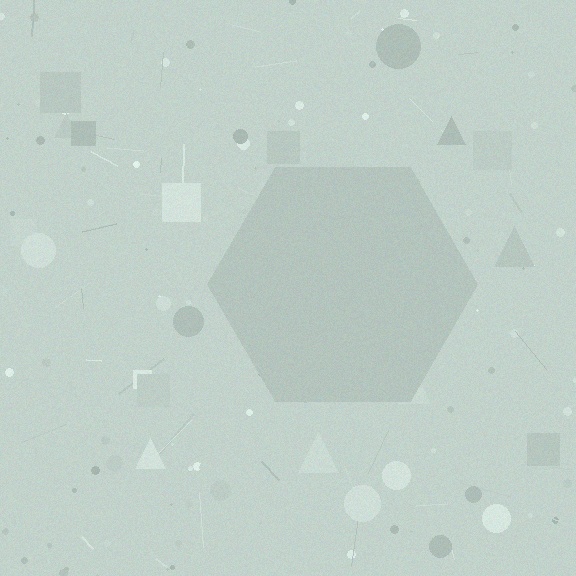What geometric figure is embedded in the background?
A hexagon is embedded in the background.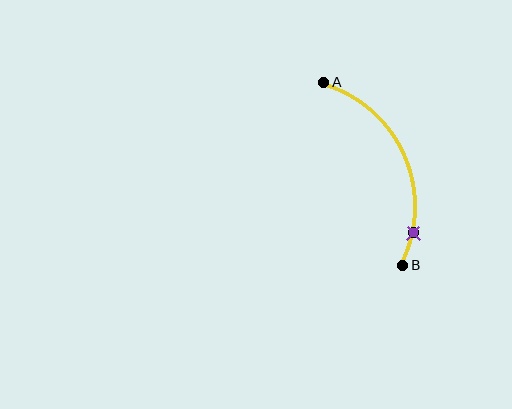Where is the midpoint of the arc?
The arc midpoint is the point on the curve farthest from the straight line joining A and B. It sits to the right of that line.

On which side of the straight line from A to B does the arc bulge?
The arc bulges to the right of the straight line connecting A and B.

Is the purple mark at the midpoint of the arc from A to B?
No. The purple mark lies on the arc but is closer to endpoint B. The arc midpoint would be at the point on the curve equidistant along the arc from both A and B.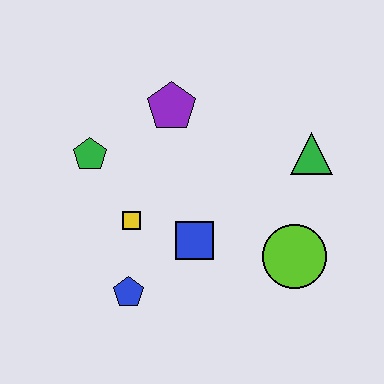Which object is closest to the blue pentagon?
The yellow square is closest to the blue pentagon.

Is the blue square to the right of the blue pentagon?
Yes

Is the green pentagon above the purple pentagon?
No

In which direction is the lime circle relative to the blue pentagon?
The lime circle is to the right of the blue pentagon.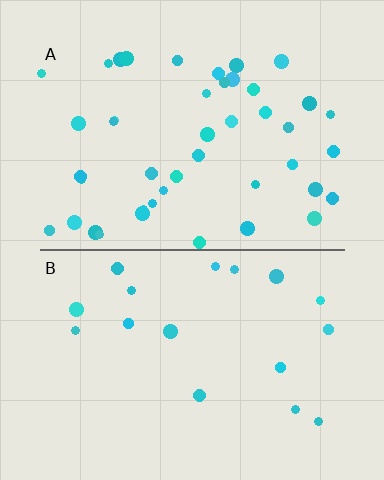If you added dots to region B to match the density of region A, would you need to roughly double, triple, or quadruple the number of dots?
Approximately triple.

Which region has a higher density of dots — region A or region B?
A (the top).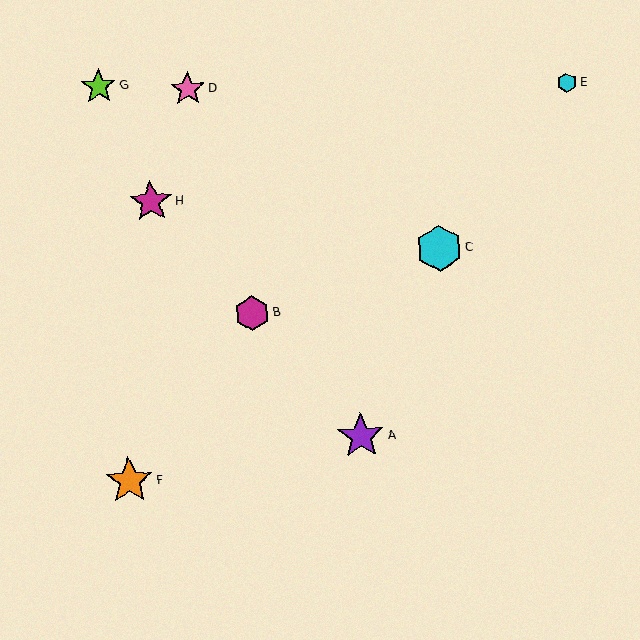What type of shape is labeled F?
Shape F is an orange star.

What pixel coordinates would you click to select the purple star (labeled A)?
Click at (361, 436) to select the purple star A.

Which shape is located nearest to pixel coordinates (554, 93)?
The cyan hexagon (labeled E) at (567, 83) is nearest to that location.